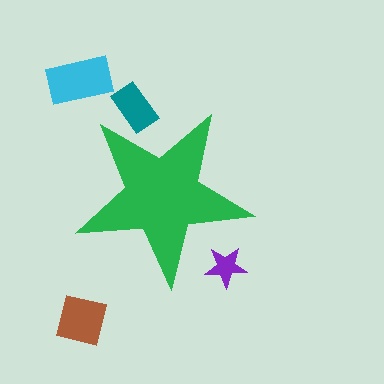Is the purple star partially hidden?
Yes, the purple star is partially hidden behind the green star.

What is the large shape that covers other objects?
A green star.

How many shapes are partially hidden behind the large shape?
2 shapes are partially hidden.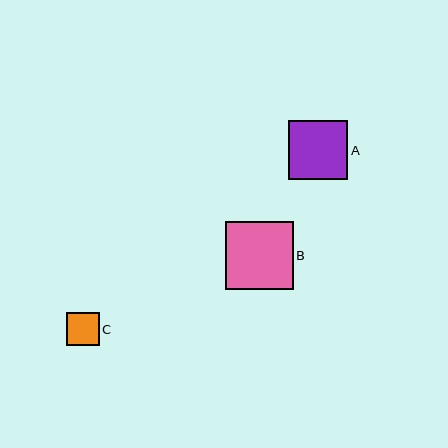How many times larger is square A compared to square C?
Square A is approximately 1.8 times the size of square C.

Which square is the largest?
Square B is the largest with a size of approximately 67 pixels.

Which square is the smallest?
Square C is the smallest with a size of approximately 32 pixels.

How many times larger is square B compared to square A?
Square B is approximately 1.1 times the size of square A.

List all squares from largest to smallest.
From largest to smallest: B, A, C.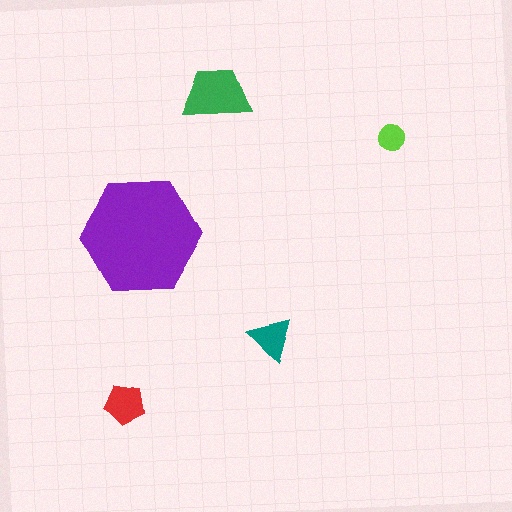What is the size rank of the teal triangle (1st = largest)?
4th.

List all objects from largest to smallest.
The purple hexagon, the green trapezoid, the red pentagon, the teal triangle, the lime circle.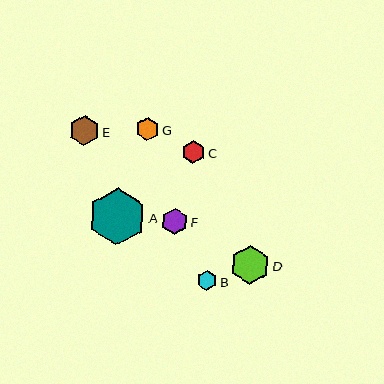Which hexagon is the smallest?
Hexagon B is the smallest with a size of approximately 20 pixels.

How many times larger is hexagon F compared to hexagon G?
Hexagon F is approximately 1.1 times the size of hexagon G.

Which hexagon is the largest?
Hexagon A is the largest with a size of approximately 57 pixels.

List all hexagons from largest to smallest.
From largest to smallest: A, D, E, F, C, G, B.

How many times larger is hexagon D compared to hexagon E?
Hexagon D is approximately 1.3 times the size of hexagon E.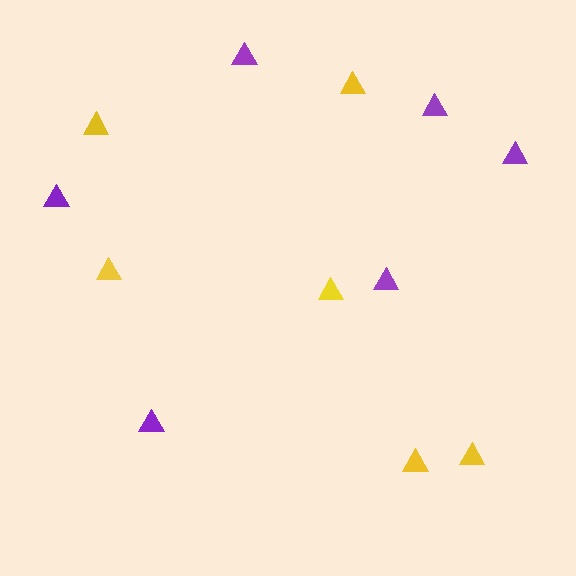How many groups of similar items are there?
There are 2 groups: one group of yellow triangles (6) and one group of purple triangles (6).